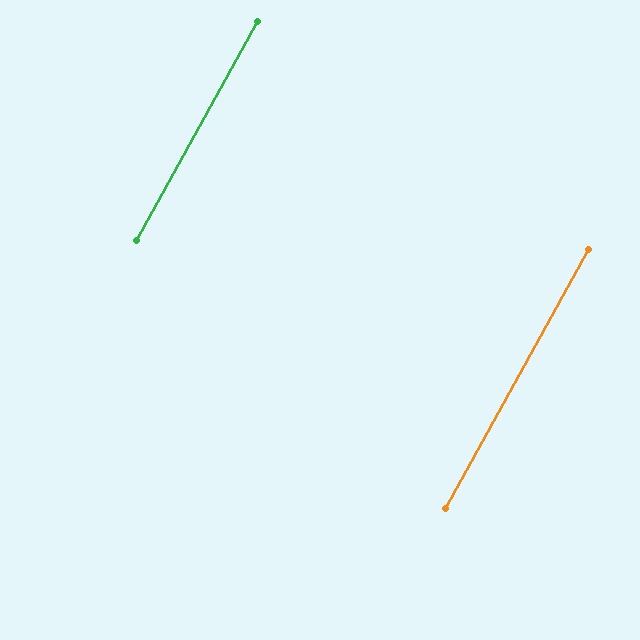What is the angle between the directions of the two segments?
Approximately 0 degrees.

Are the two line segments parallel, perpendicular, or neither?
Parallel — their directions differ by only 0.1°.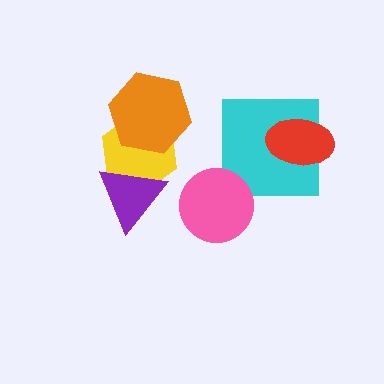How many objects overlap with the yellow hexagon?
2 objects overlap with the yellow hexagon.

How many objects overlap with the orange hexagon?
1 object overlaps with the orange hexagon.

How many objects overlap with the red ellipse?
1 object overlaps with the red ellipse.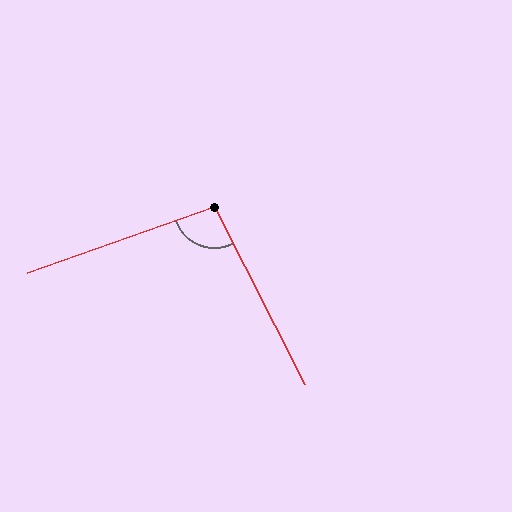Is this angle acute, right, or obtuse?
It is obtuse.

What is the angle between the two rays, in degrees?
Approximately 98 degrees.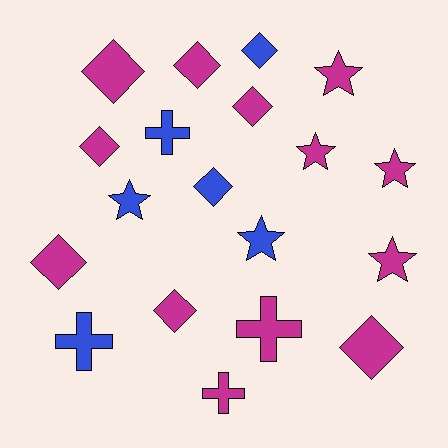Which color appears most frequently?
Magenta, with 13 objects.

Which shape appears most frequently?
Diamond, with 9 objects.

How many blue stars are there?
There are 2 blue stars.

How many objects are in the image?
There are 19 objects.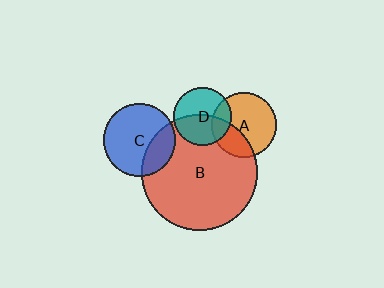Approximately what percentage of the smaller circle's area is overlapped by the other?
Approximately 25%.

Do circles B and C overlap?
Yes.